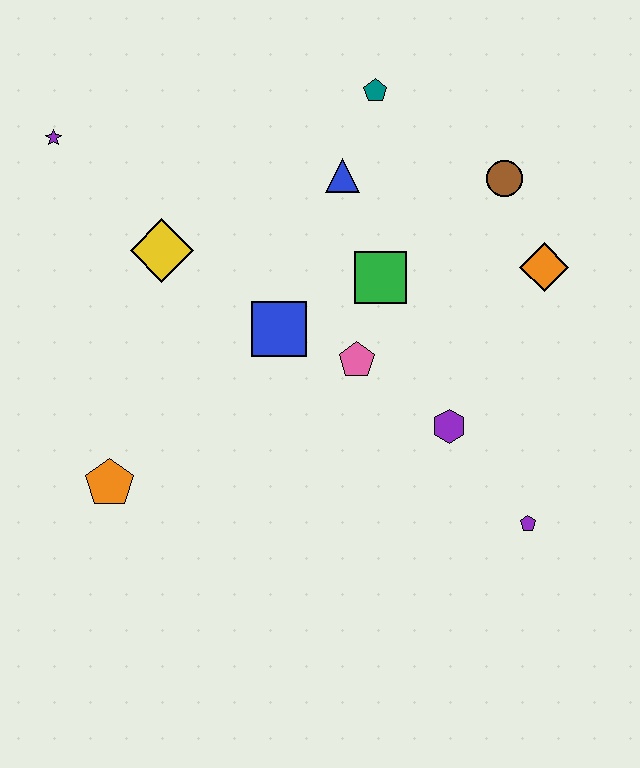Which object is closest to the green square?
The pink pentagon is closest to the green square.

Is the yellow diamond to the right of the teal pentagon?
No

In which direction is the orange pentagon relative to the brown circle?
The orange pentagon is to the left of the brown circle.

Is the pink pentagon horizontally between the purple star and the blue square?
No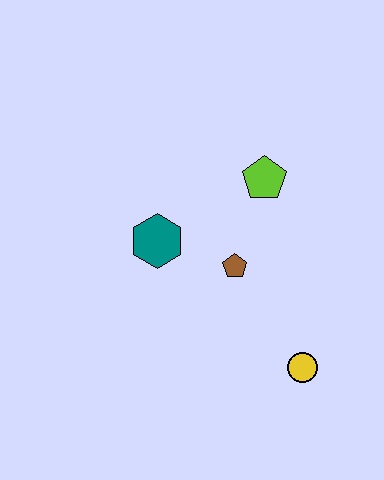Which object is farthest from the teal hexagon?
The yellow circle is farthest from the teal hexagon.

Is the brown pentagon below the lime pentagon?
Yes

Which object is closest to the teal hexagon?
The brown pentagon is closest to the teal hexagon.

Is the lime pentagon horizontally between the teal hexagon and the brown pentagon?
No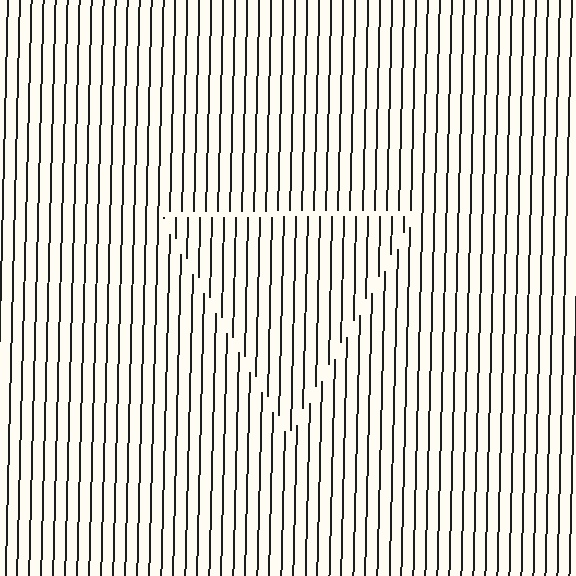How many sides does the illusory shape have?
3 sides — the line-ends trace a triangle.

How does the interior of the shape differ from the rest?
The interior of the shape contains the same grating, shifted by half a period — the contour is defined by the phase discontinuity where line-ends from the inner and outer gratings abut.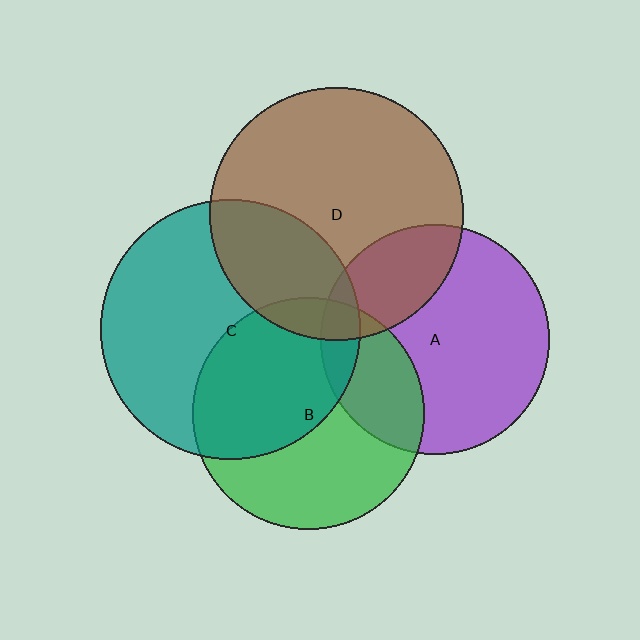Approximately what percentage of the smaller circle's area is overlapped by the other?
Approximately 25%.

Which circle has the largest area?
Circle C (teal).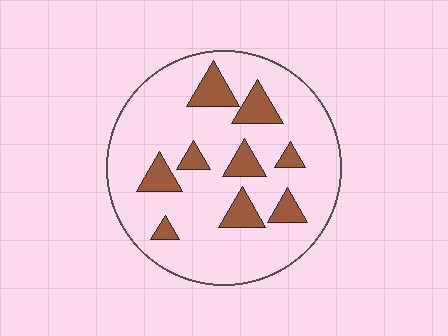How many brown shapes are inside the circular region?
9.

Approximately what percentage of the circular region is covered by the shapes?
Approximately 15%.